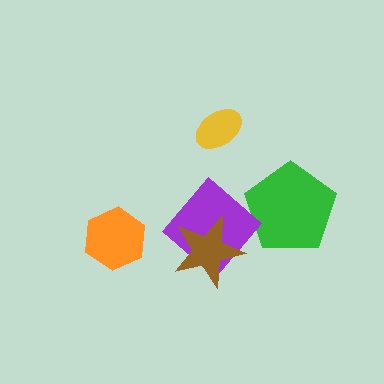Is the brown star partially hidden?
No, no other shape covers it.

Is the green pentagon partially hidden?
Yes, it is partially covered by another shape.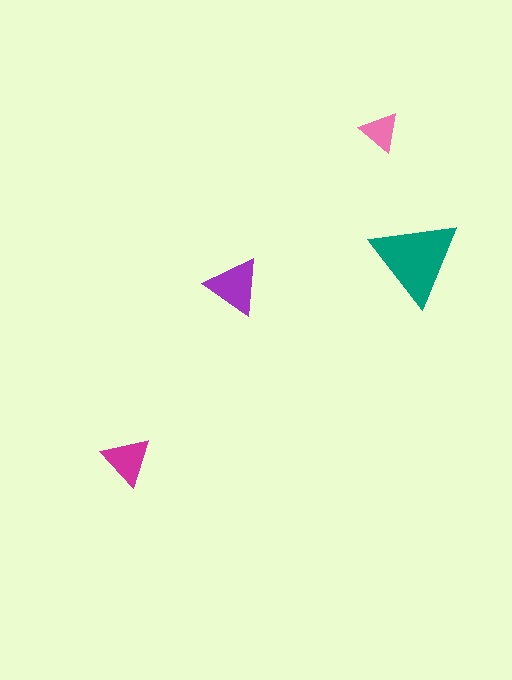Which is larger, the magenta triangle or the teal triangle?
The teal one.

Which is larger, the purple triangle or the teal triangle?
The teal one.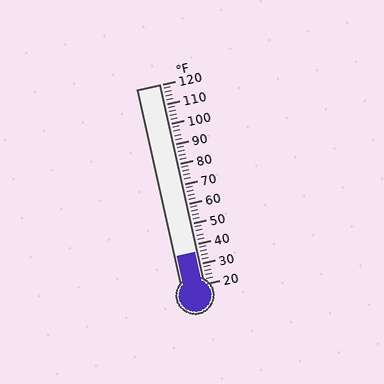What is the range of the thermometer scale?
The thermometer scale ranges from 20°F to 120°F.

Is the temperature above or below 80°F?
The temperature is below 80°F.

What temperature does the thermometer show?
The thermometer shows approximately 36°F.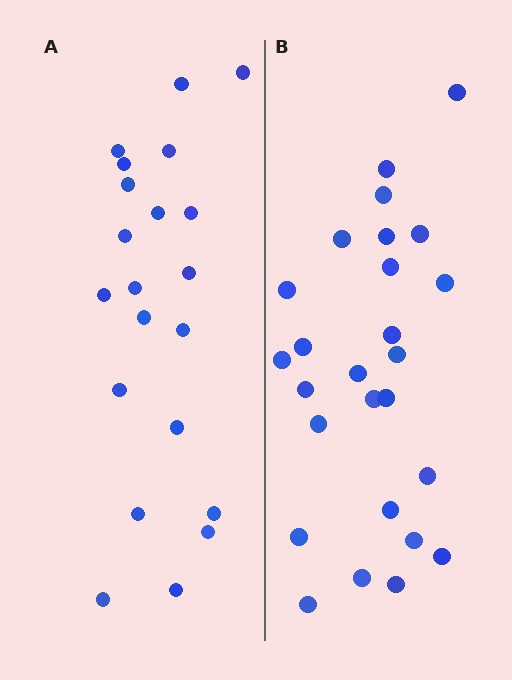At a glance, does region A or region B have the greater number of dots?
Region B (the right region) has more dots.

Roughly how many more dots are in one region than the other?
Region B has about 5 more dots than region A.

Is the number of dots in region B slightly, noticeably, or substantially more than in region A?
Region B has only slightly more — the two regions are fairly close. The ratio is roughly 1.2 to 1.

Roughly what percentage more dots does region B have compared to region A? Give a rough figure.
About 25% more.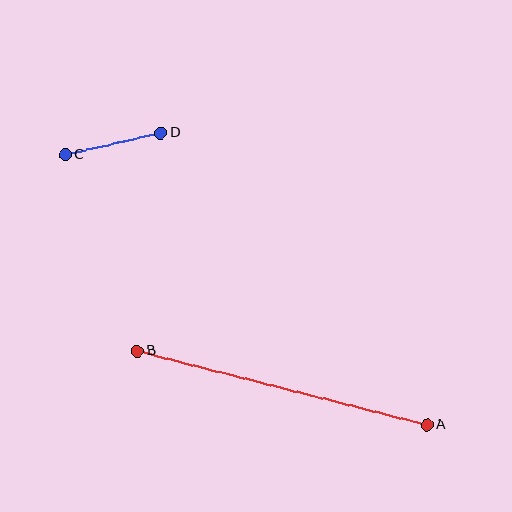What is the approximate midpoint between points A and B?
The midpoint is at approximately (282, 388) pixels.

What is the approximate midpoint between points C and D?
The midpoint is at approximately (113, 144) pixels.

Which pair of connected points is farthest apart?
Points A and B are farthest apart.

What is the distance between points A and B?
The distance is approximately 299 pixels.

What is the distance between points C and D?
The distance is approximately 98 pixels.